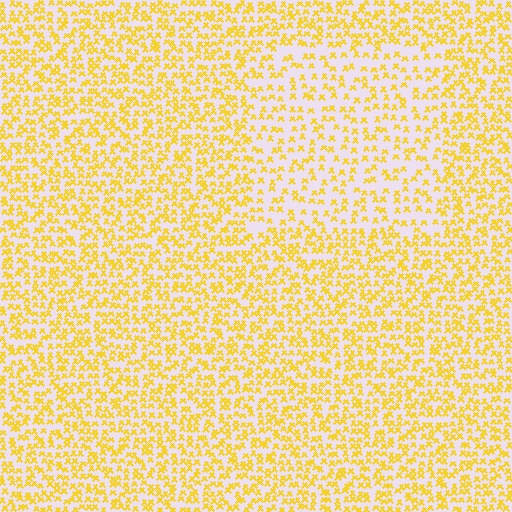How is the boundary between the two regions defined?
The boundary is defined by a change in element density (approximately 1.8x ratio). All elements are the same color, size, and shape.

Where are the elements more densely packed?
The elements are more densely packed outside the rectangle boundary.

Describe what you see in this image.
The image contains small yellow elements arranged at two different densities. A rectangle-shaped region is visible where the elements are less densely packed than the surrounding area.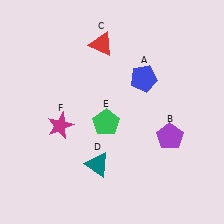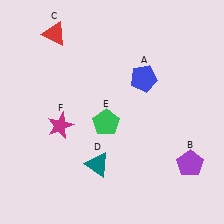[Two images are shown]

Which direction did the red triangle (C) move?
The red triangle (C) moved left.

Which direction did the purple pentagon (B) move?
The purple pentagon (B) moved down.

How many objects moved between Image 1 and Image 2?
2 objects moved between the two images.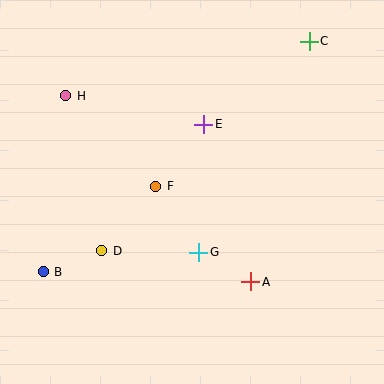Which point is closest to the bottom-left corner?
Point B is closest to the bottom-left corner.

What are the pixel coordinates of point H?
Point H is at (66, 96).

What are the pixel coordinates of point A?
Point A is at (251, 282).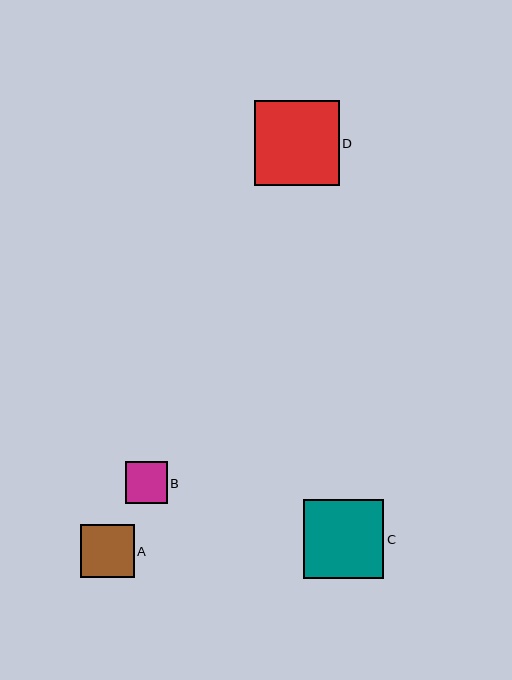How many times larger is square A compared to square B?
Square A is approximately 1.3 times the size of square B.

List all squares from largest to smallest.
From largest to smallest: D, C, A, B.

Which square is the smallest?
Square B is the smallest with a size of approximately 42 pixels.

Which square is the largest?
Square D is the largest with a size of approximately 85 pixels.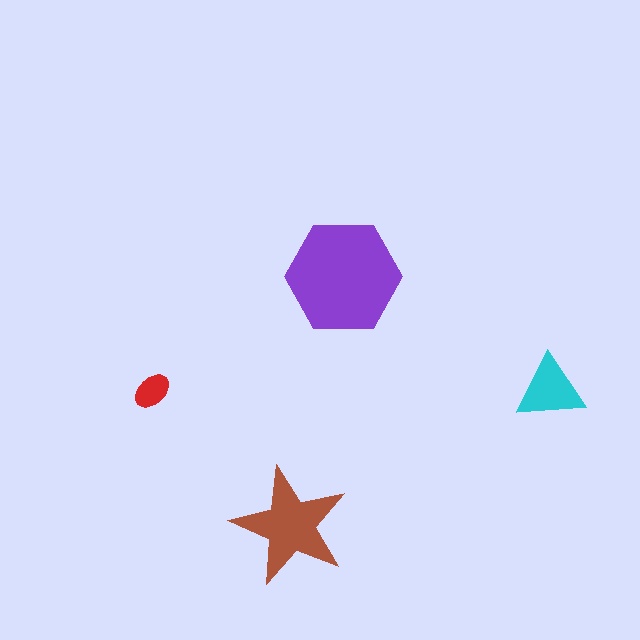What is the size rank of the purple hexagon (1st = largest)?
1st.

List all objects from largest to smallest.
The purple hexagon, the brown star, the cyan triangle, the red ellipse.